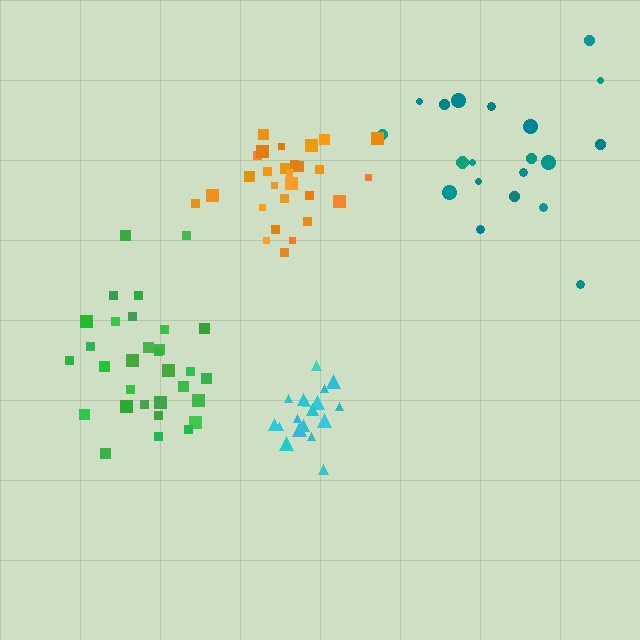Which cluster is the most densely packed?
Cyan.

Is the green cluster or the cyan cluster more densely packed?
Cyan.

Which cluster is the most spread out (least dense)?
Teal.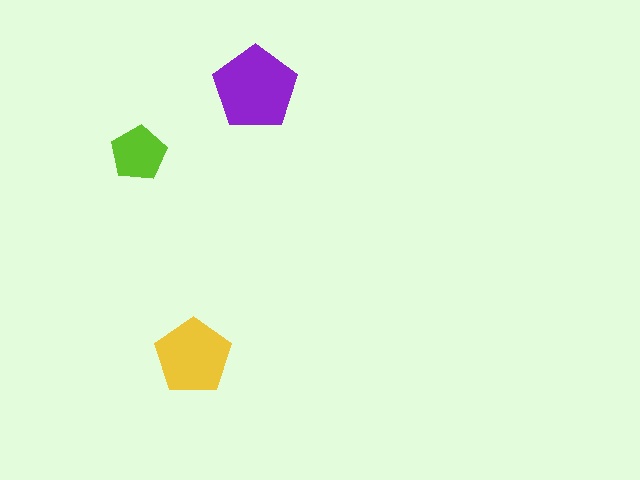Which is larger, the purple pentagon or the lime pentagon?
The purple one.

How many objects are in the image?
There are 3 objects in the image.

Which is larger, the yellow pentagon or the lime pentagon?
The yellow one.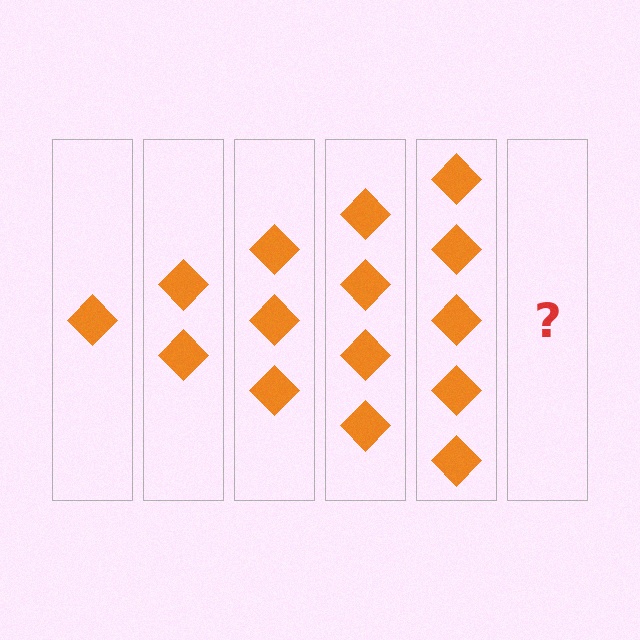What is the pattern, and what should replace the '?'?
The pattern is that each step adds one more diamond. The '?' should be 6 diamonds.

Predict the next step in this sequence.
The next step is 6 diamonds.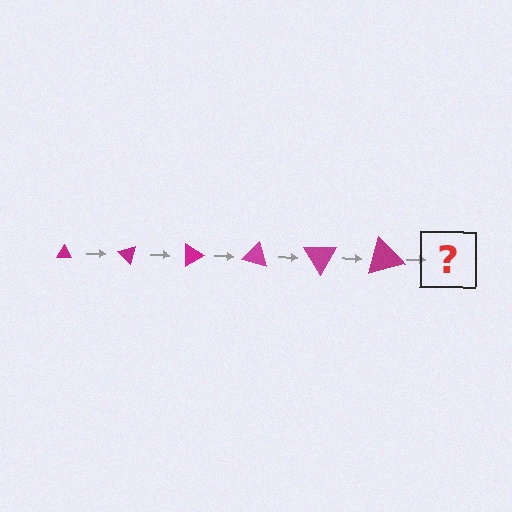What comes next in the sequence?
The next element should be a triangle, larger than the previous one and rotated 270 degrees from the start.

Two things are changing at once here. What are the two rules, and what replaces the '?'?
The two rules are that the triangle grows larger each step and it rotates 45 degrees each step. The '?' should be a triangle, larger than the previous one and rotated 270 degrees from the start.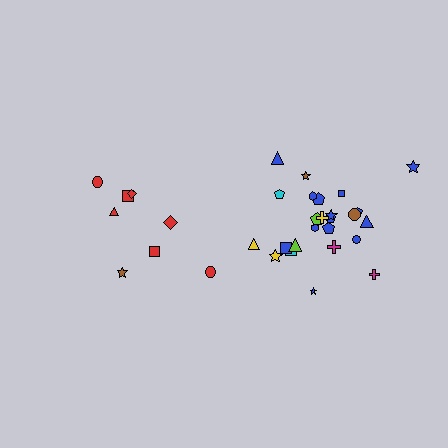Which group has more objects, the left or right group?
The right group.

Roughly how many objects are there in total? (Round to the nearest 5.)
Roughly 35 objects in total.